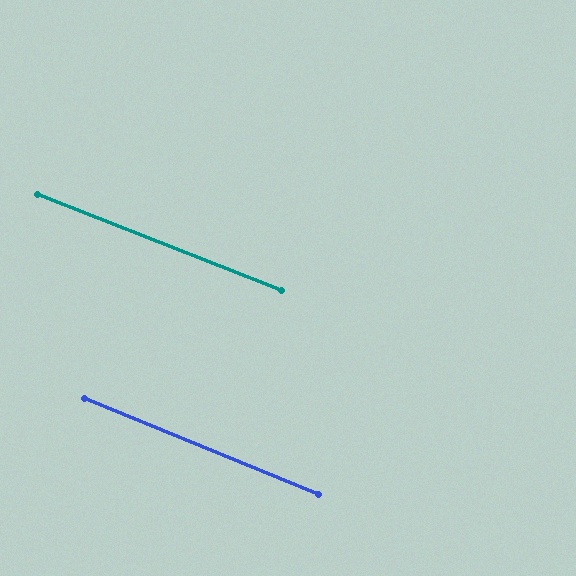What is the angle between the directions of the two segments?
Approximately 1 degree.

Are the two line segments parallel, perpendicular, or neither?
Parallel — their directions differ by only 0.7°.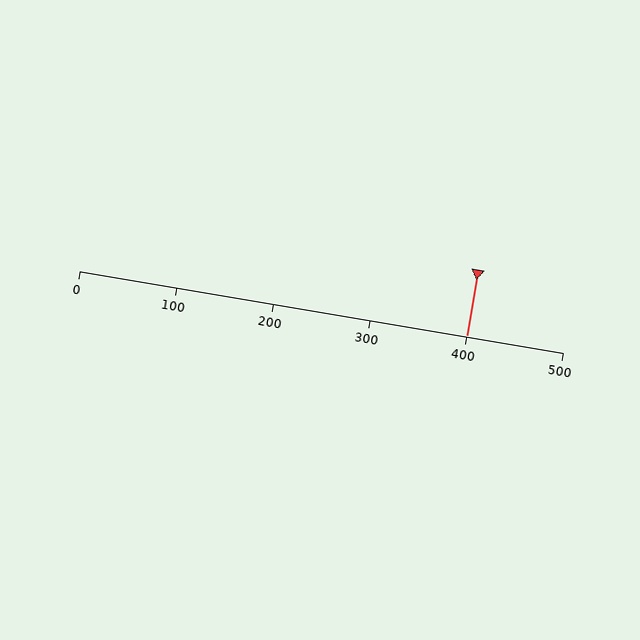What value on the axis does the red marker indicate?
The marker indicates approximately 400.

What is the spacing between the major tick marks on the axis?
The major ticks are spaced 100 apart.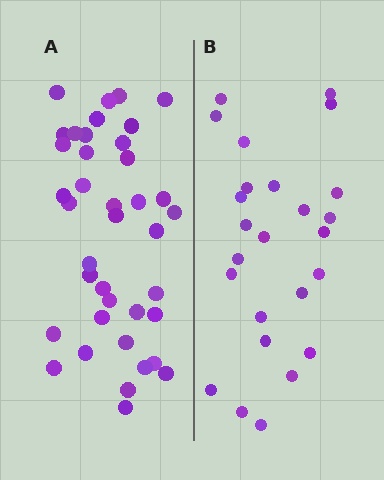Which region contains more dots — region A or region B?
Region A (the left region) has more dots.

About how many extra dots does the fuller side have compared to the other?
Region A has approximately 15 more dots than region B.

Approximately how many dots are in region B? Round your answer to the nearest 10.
About 20 dots. (The exact count is 25, which rounds to 20.)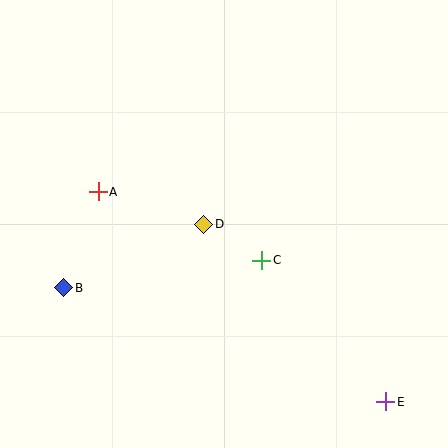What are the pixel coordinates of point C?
Point C is at (262, 260).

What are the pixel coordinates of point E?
Point E is at (386, 402).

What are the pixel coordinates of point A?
Point A is at (98, 192).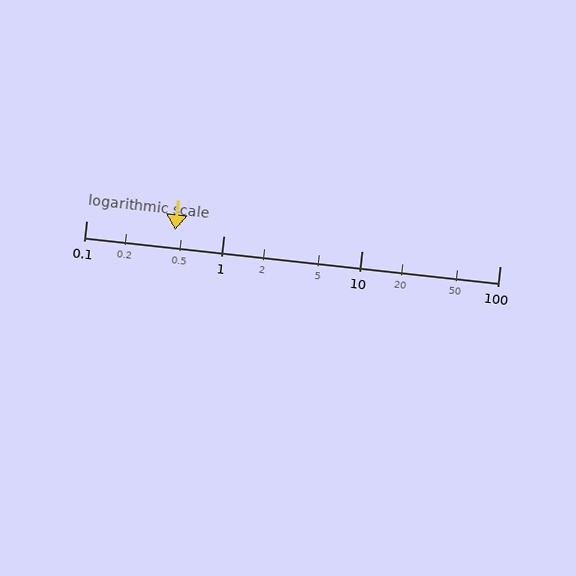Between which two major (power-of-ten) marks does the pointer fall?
The pointer is between 0.1 and 1.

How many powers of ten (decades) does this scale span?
The scale spans 3 decades, from 0.1 to 100.